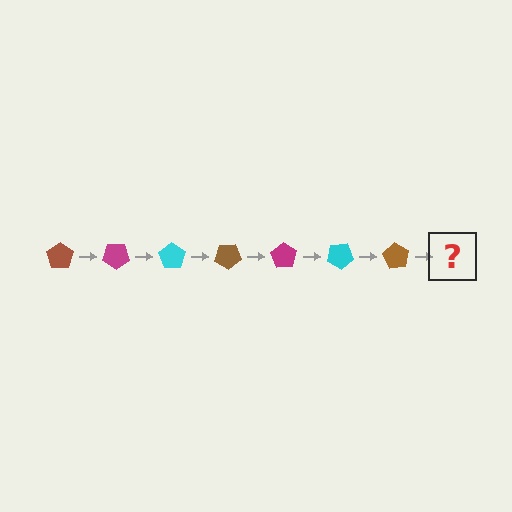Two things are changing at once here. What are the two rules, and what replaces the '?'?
The two rules are that it rotates 35 degrees each step and the color cycles through brown, magenta, and cyan. The '?' should be a magenta pentagon, rotated 245 degrees from the start.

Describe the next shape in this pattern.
It should be a magenta pentagon, rotated 245 degrees from the start.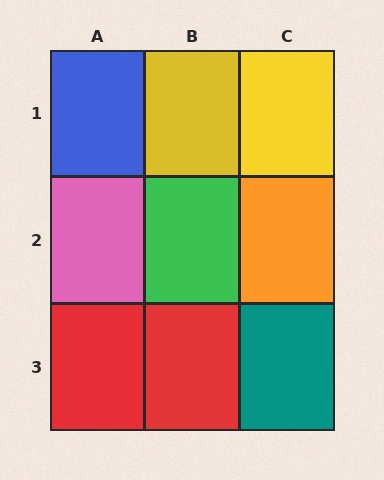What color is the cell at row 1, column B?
Yellow.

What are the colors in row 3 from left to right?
Red, red, teal.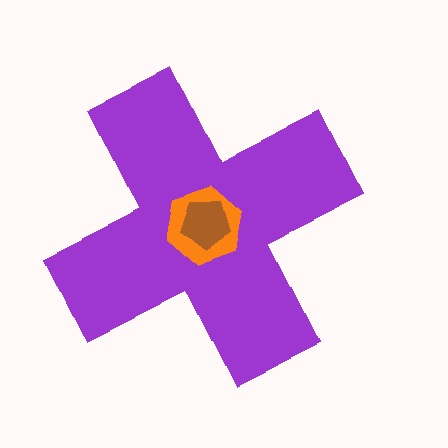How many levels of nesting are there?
3.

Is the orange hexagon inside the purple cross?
Yes.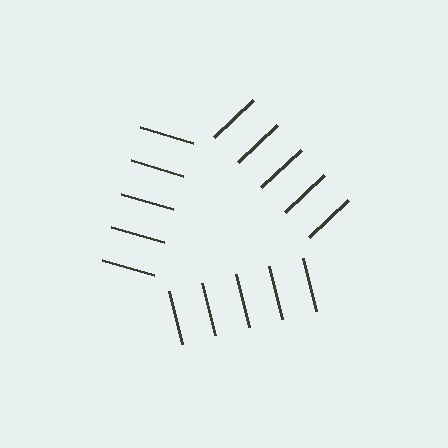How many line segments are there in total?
15 — 5 along each of the 3 edges.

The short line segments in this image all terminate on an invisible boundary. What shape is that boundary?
An illusory triangle — the line segments terminate on its edges but no continuous stroke is drawn.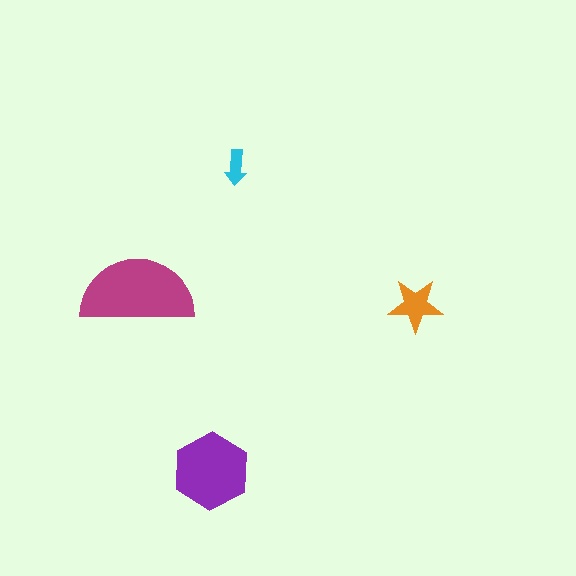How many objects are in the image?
There are 4 objects in the image.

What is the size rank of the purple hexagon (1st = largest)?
2nd.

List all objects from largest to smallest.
The magenta semicircle, the purple hexagon, the orange star, the cyan arrow.